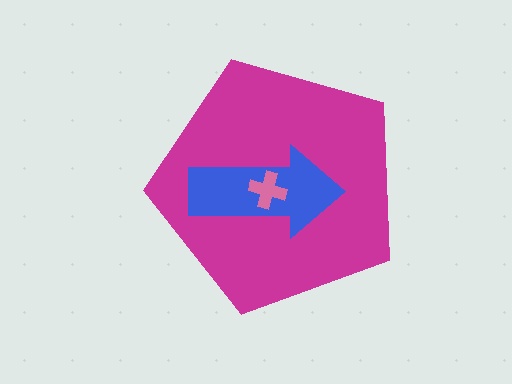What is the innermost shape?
The pink cross.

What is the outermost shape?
The magenta pentagon.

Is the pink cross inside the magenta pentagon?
Yes.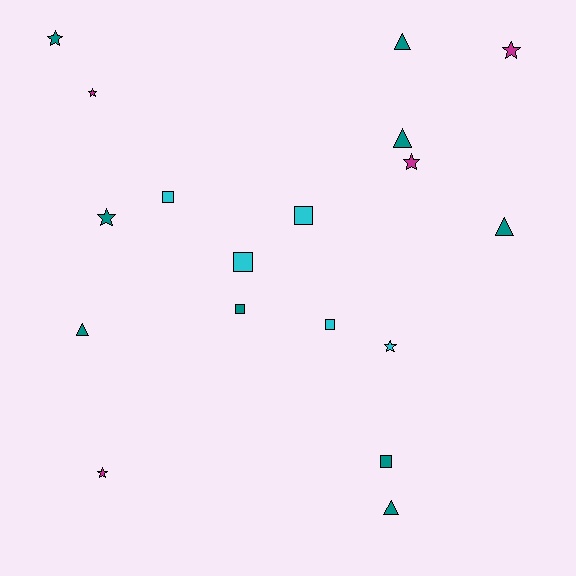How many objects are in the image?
There are 18 objects.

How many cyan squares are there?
There are 4 cyan squares.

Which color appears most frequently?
Teal, with 9 objects.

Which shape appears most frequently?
Star, with 7 objects.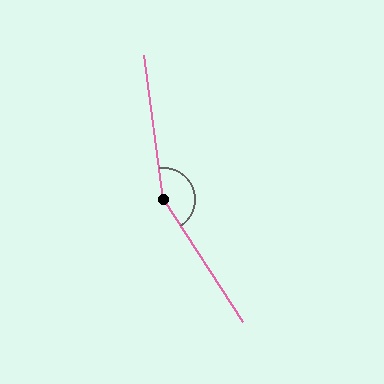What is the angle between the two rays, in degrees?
Approximately 154 degrees.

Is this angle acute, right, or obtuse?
It is obtuse.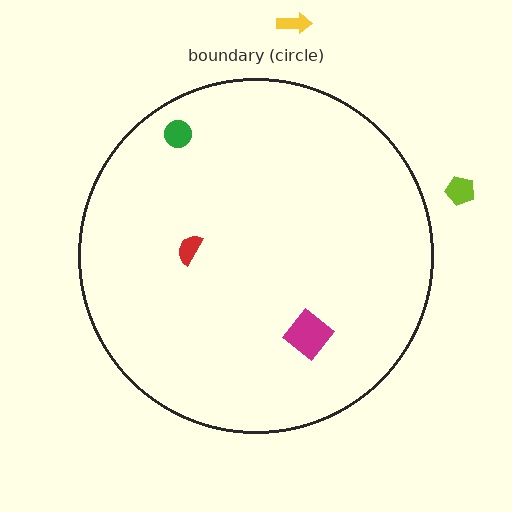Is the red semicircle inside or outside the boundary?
Inside.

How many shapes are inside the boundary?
3 inside, 2 outside.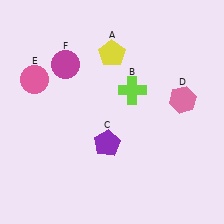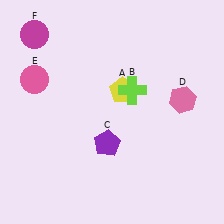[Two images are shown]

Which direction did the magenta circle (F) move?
The magenta circle (F) moved left.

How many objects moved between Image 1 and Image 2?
2 objects moved between the two images.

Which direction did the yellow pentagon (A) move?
The yellow pentagon (A) moved down.